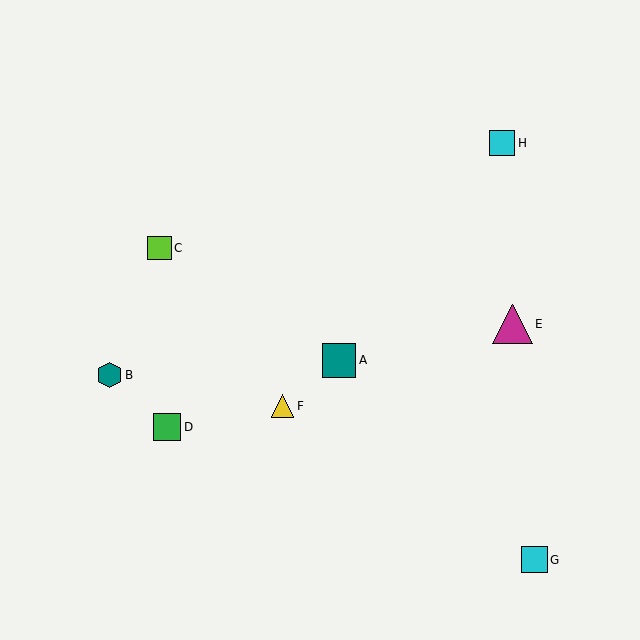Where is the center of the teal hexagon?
The center of the teal hexagon is at (110, 375).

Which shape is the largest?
The magenta triangle (labeled E) is the largest.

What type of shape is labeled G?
Shape G is a cyan square.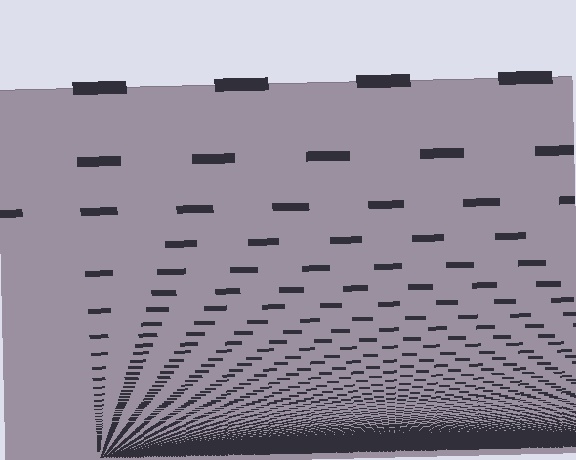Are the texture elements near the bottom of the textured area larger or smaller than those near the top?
Smaller. The gradient is inverted — elements near the bottom are smaller and denser.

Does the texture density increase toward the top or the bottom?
Density increases toward the bottom.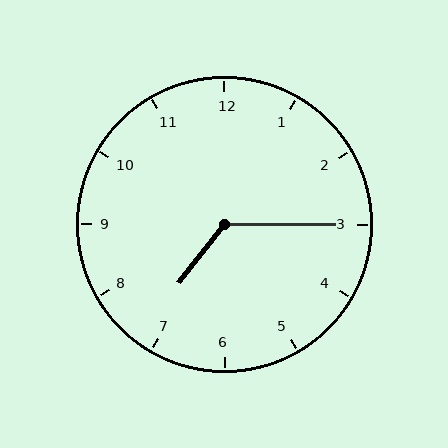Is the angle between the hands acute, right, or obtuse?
It is obtuse.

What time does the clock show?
7:15.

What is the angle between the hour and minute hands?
Approximately 128 degrees.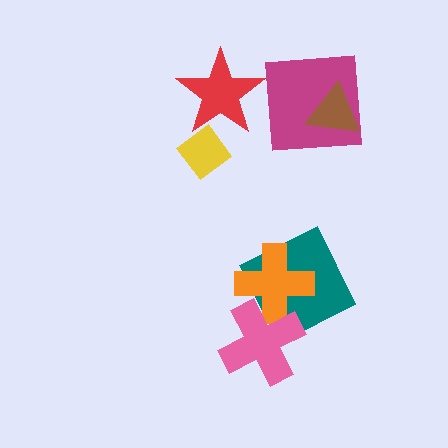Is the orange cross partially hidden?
Yes, it is partially covered by another shape.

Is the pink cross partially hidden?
No, no other shape covers it.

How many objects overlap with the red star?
1 object overlaps with the red star.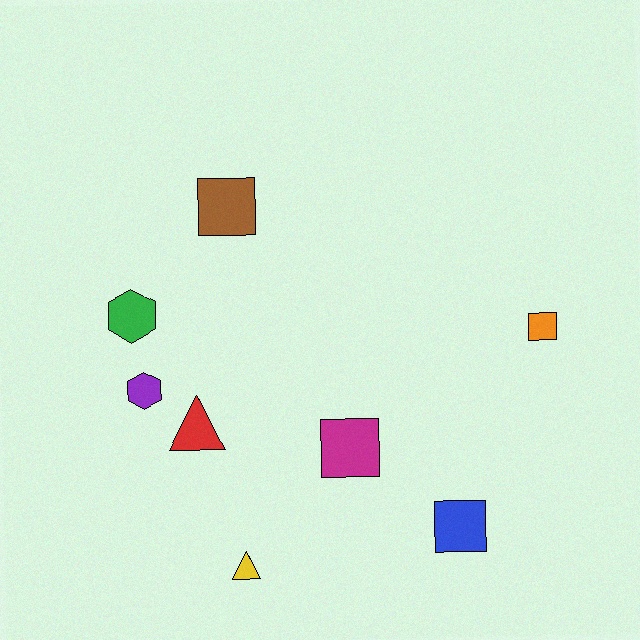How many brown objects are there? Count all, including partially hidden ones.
There is 1 brown object.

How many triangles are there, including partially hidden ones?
There are 2 triangles.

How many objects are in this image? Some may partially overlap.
There are 8 objects.